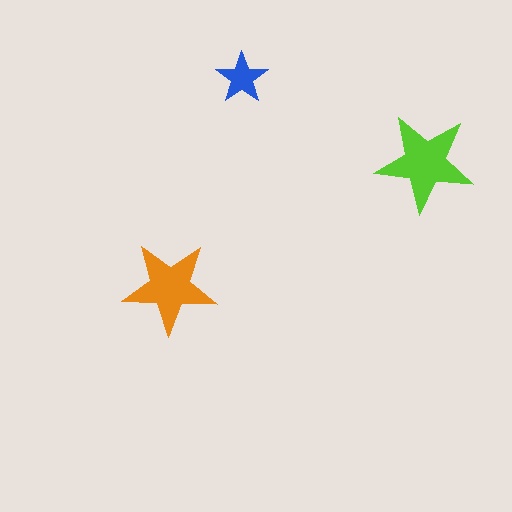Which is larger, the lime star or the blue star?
The lime one.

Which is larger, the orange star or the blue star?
The orange one.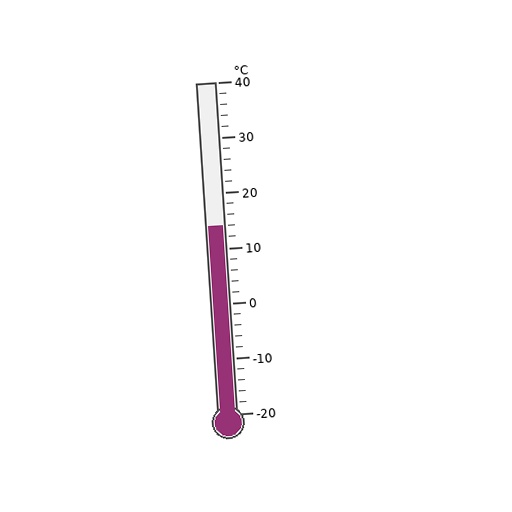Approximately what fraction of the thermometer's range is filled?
The thermometer is filled to approximately 55% of its range.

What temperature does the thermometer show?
The thermometer shows approximately 14°C.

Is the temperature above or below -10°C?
The temperature is above -10°C.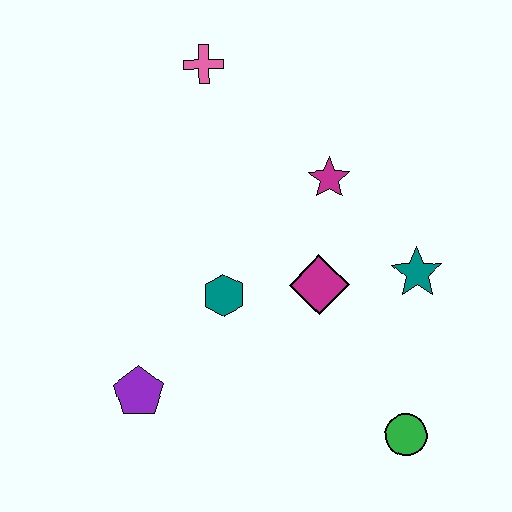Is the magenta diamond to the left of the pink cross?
No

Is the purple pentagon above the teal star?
No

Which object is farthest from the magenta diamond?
The pink cross is farthest from the magenta diamond.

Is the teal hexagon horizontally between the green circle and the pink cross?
Yes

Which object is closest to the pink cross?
The magenta star is closest to the pink cross.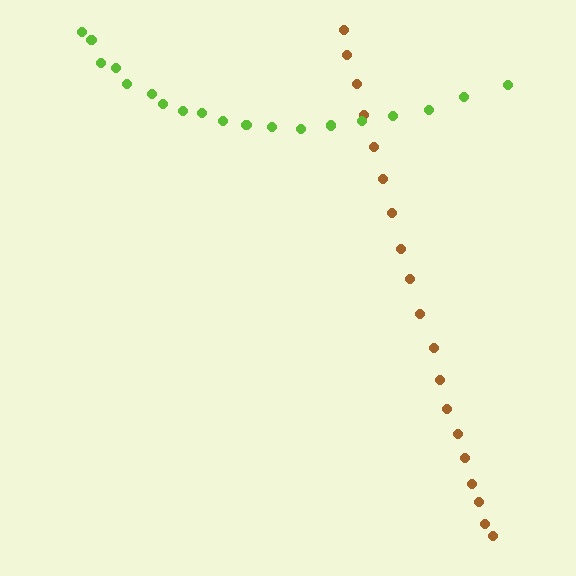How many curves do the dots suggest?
There are 2 distinct paths.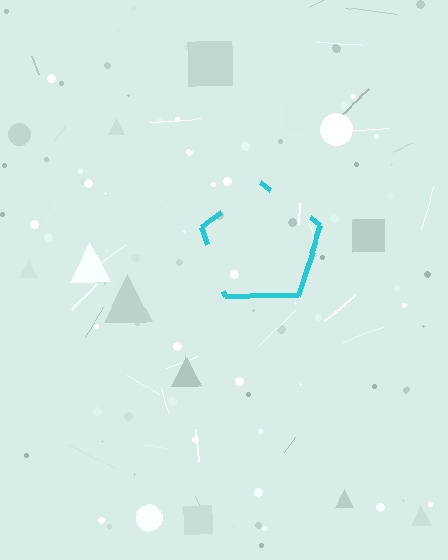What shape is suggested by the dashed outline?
The dashed outline suggests a pentagon.